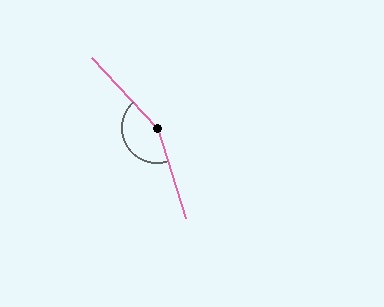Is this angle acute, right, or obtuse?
It is obtuse.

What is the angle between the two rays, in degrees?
Approximately 155 degrees.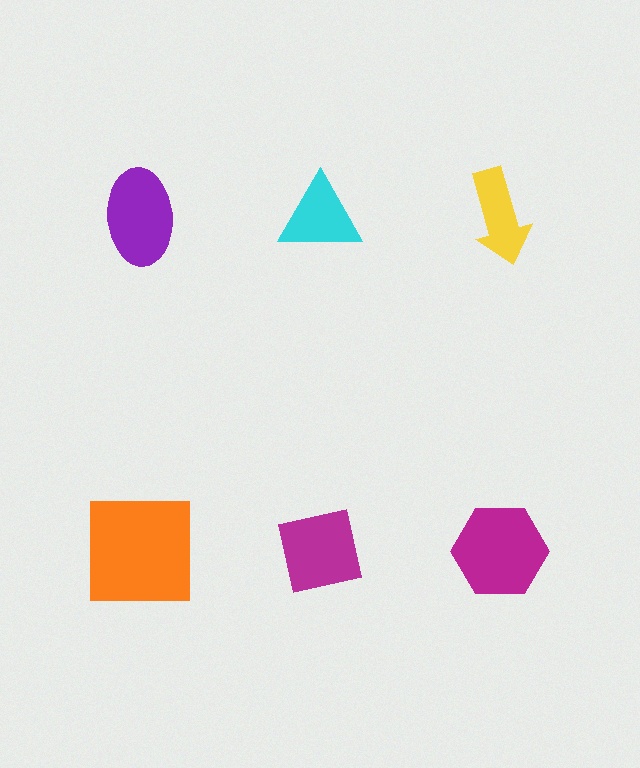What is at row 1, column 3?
A yellow arrow.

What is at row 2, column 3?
A magenta hexagon.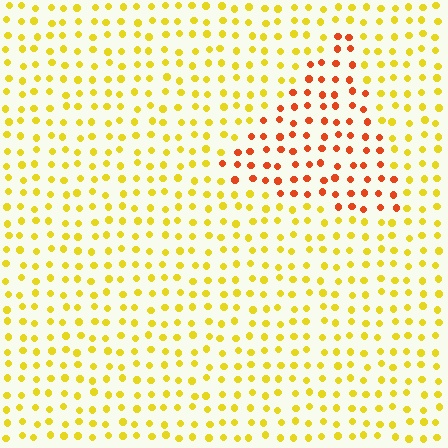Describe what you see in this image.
The image is filled with small yellow elements in a uniform arrangement. A triangle-shaped region is visible where the elements are tinted to a slightly different hue, forming a subtle color boundary.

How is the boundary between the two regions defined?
The boundary is defined purely by a slight shift in hue (about 44 degrees). Spacing, size, and orientation are identical on both sides.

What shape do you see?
I see a triangle.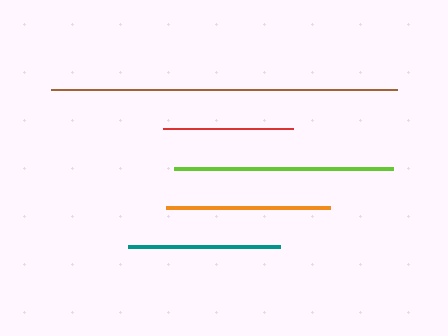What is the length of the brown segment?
The brown segment is approximately 346 pixels long.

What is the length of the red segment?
The red segment is approximately 130 pixels long.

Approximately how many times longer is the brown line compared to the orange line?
The brown line is approximately 2.1 times the length of the orange line.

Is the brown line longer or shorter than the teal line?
The brown line is longer than the teal line.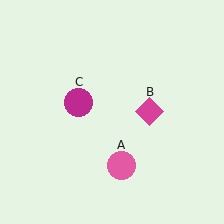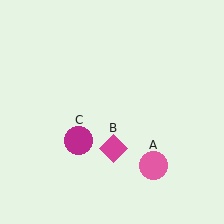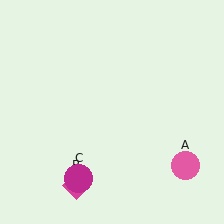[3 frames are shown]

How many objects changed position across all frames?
3 objects changed position: pink circle (object A), magenta diamond (object B), magenta circle (object C).